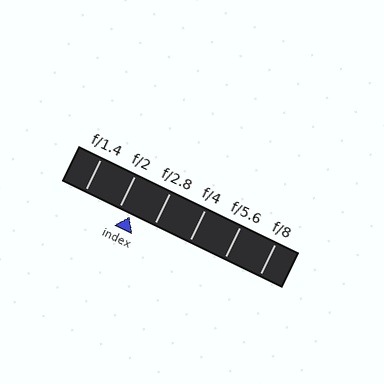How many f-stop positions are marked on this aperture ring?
There are 6 f-stop positions marked.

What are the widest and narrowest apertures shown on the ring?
The widest aperture shown is f/1.4 and the narrowest is f/8.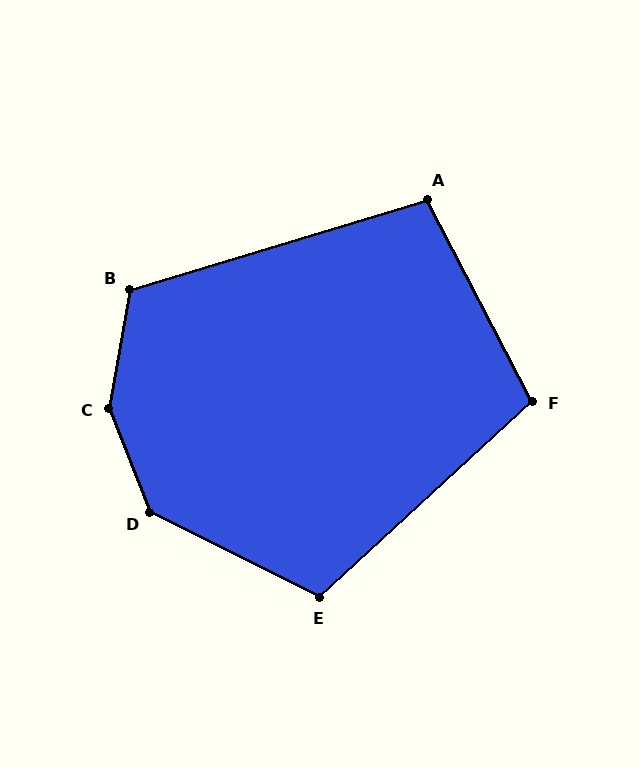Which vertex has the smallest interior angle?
A, at approximately 101 degrees.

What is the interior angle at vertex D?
Approximately 138 degrees (obtuse).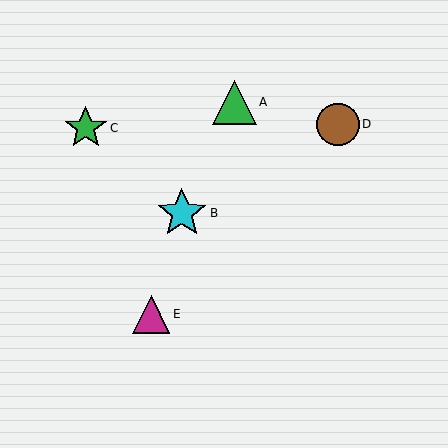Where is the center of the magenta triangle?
The center of the magenta triangle is at (151, 314).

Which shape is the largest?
The cyan star (labeled B) is the largest.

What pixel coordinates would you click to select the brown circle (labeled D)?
Click at (338, 124) to select the brown circle D.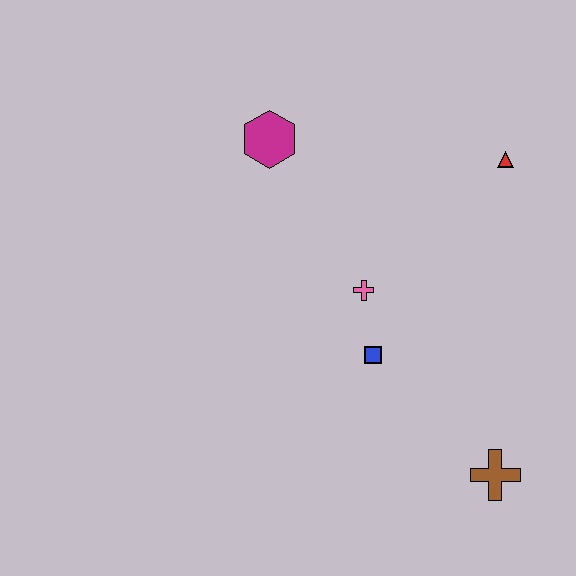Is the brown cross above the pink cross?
No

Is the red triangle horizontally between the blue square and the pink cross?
No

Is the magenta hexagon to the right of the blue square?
No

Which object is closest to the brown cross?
The blue square is closest to the brown cross.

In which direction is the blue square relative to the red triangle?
The blue square is below the red triangle.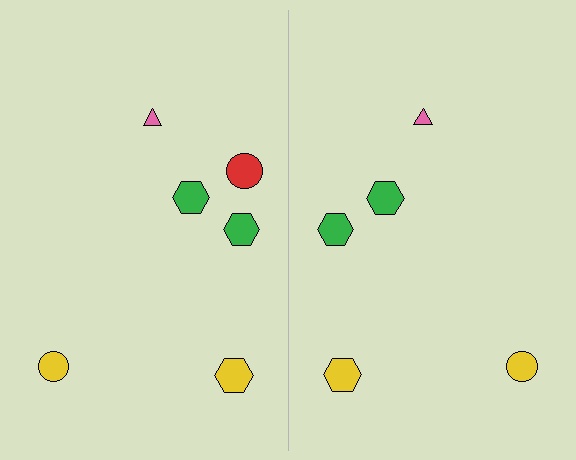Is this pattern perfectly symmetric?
No, the pattern is not perfectly symmetric. A red circle is missing from the right side.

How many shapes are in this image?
There are 11 shapes in this image.